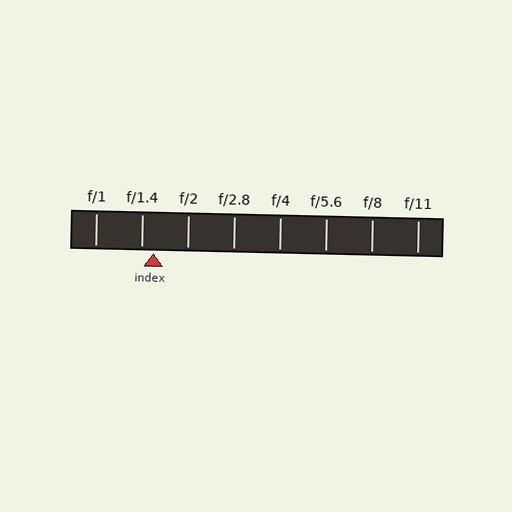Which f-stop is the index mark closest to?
The index mark is closest to f/1.4.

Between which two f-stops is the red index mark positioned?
The index mark is between f/1.4 and f/2.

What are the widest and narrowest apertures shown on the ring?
The widest aperture shown is f/1 and the narrowest is f/11.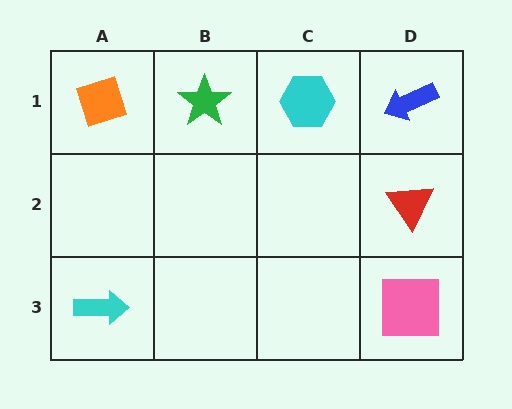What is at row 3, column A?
A cyan arrow.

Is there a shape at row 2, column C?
No, that cell is empty.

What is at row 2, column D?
A red triangle.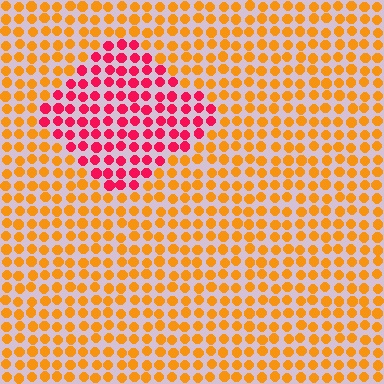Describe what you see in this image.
The image is filled with small orange elements in a uniform arrangement. A diamond-shaped region is visible where the elements are tinted to a slightly different hue, forming a subtle color boundary.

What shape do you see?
I see a diamond.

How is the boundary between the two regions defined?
The boundary is defined purely by a slight shift in hue (about 53 degrees). Spacing, size, and orientation are identical on both sides.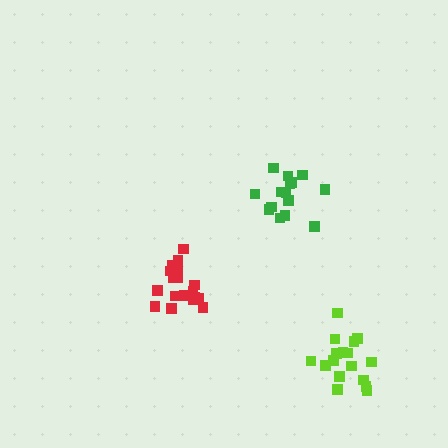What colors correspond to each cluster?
The clusters are colored: red, green, lime.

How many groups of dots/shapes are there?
There are 3 groups.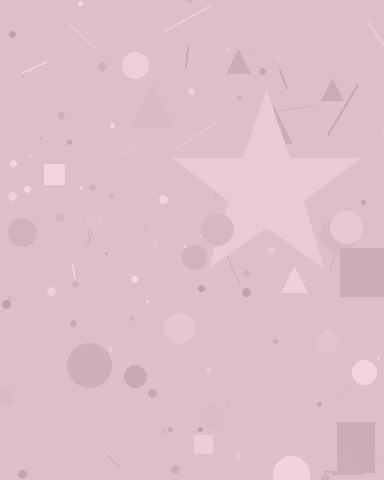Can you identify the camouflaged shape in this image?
The camouflaged shape is a star.